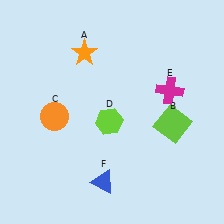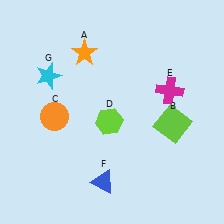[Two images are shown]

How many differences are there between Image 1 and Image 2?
There is 1 difference between the two images.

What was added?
A cyan star (G) was added in Image 2.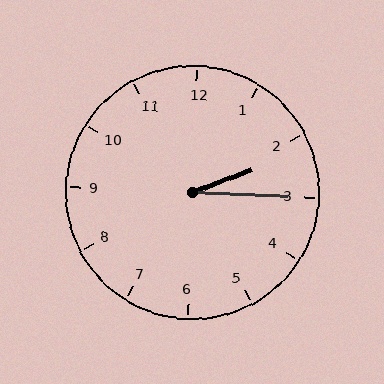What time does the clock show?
2:15.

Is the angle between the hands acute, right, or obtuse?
It is acute.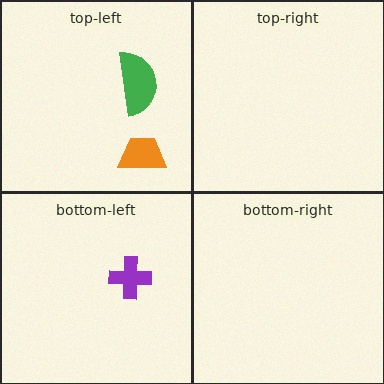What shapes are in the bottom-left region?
The purple cross.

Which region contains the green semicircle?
The top-left region.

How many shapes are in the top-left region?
2.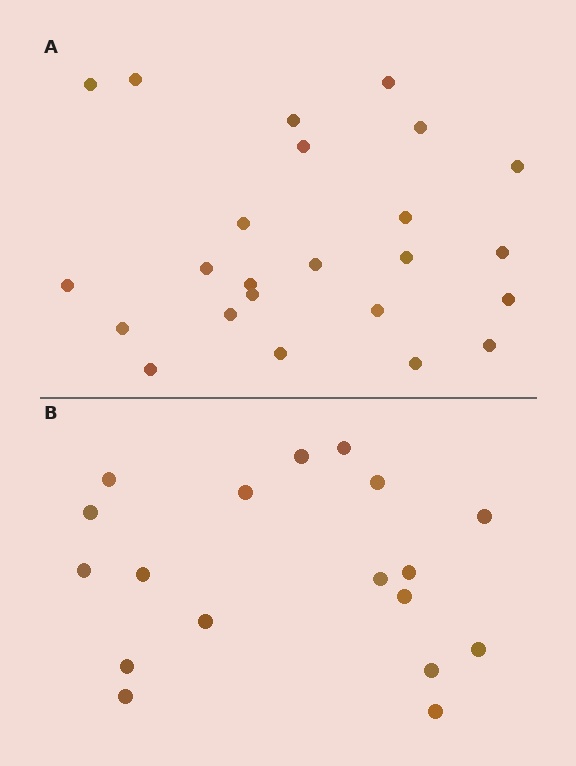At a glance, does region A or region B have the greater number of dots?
Region A (the top region) has more dots.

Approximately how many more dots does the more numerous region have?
Region A has about 6 more dots than region B.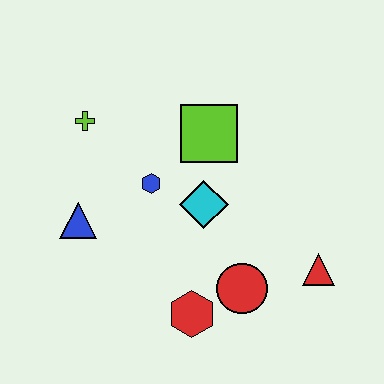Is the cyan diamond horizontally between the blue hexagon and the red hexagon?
No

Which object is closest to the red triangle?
The red circle is closest to the red triangle.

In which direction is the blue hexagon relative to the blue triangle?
The blue hexagon is to the right of the blue triangle.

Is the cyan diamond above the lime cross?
No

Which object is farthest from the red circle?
The lime cross is farthest from the red circle.